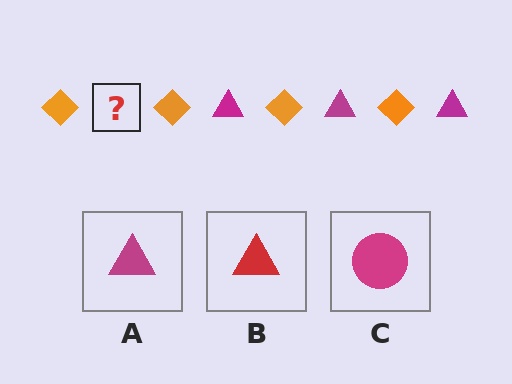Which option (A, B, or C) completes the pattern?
A.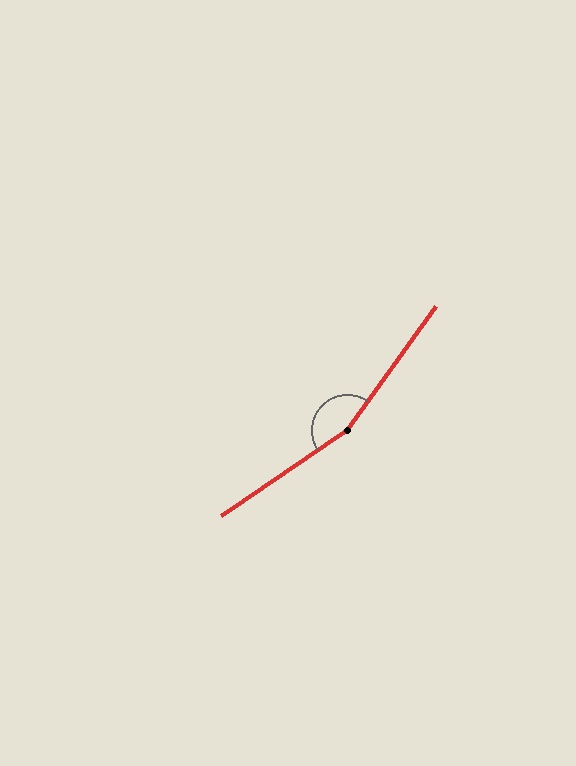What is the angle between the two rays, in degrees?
Approximately 159 degrees.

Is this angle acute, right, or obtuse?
It is obtuse.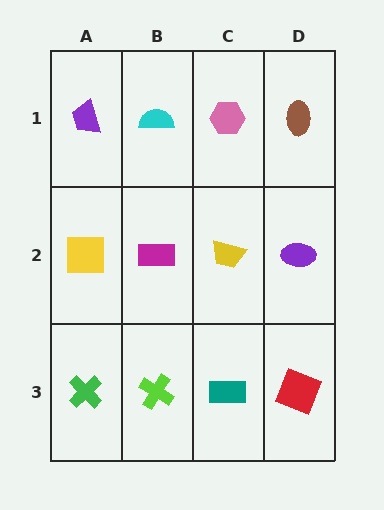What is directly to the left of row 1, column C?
A cyan semicircle.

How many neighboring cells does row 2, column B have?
4.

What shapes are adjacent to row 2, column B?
A cyan semicircle (row 1, column B), a lime cross (row 3, column B), a yellow square (row 2, column A), a yellow trapezoid (row 2, column C).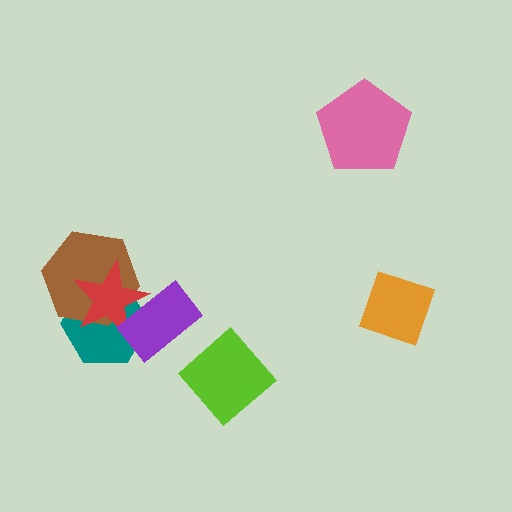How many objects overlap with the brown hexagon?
2 objects overlap with the brown hexagon.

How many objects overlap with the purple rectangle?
2 objects overlap with the purple rectangle.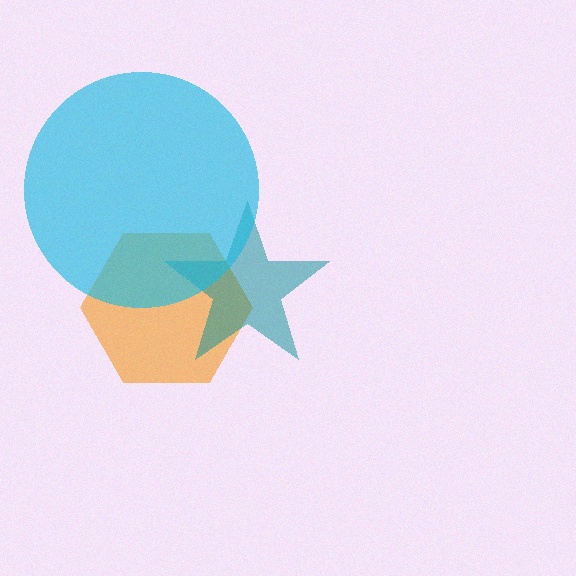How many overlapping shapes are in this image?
There are 3 overlapping shapes in the image.